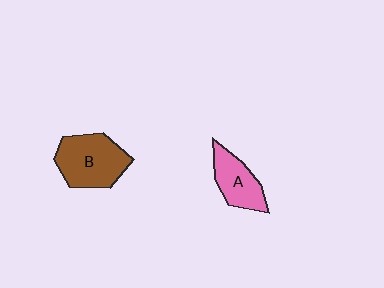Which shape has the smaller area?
Shape A (pink).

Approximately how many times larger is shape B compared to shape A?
Approximately 1.5 times.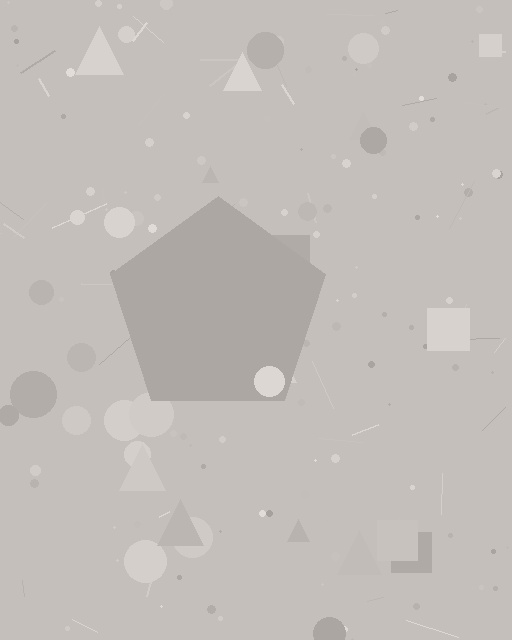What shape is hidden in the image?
A pentagon is hidden in the image.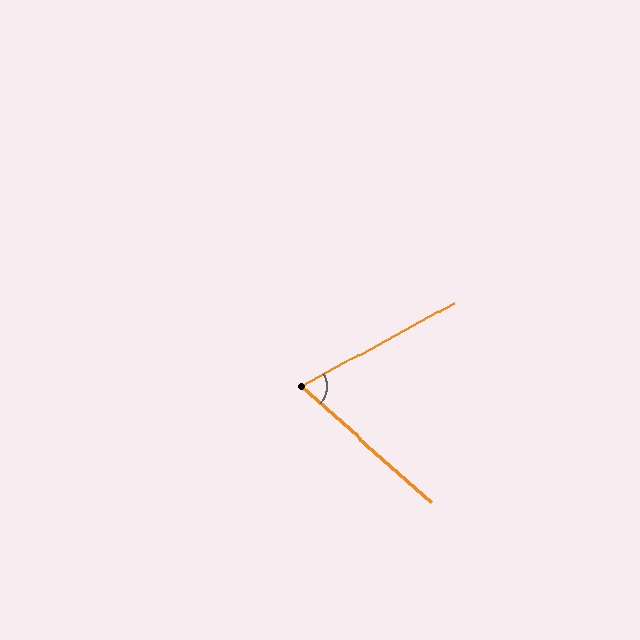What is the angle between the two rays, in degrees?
Approximately 70 degrees.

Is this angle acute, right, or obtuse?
It is acute.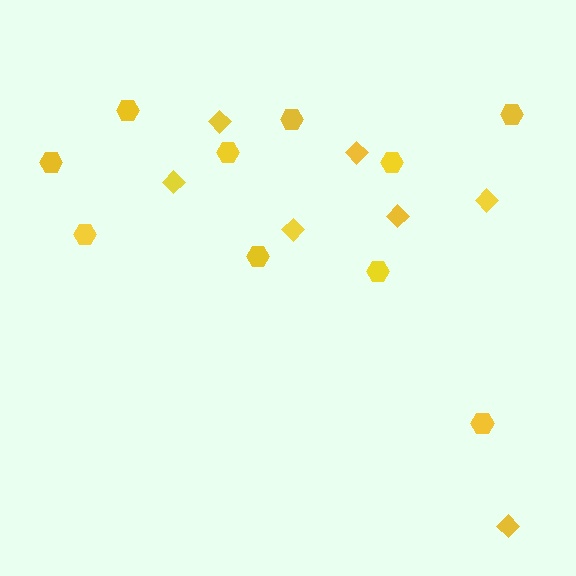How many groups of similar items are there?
There are 2 groups: one group of diamonds (7) and one group of hexagons (10).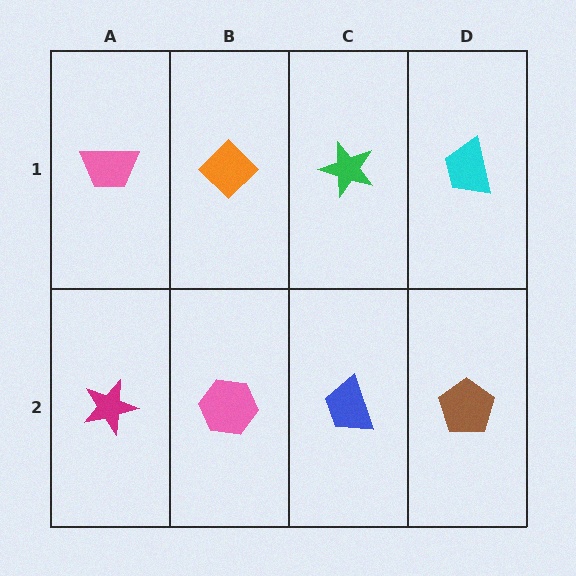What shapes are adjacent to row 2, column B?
An orange diamond (row 1, column B), a magenta star (row 2, column A), a blue trapezoid (row 2, column C).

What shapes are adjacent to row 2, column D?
A cyan trapezoid (row 1, column D), a blue trapezoid (row 2, column C).